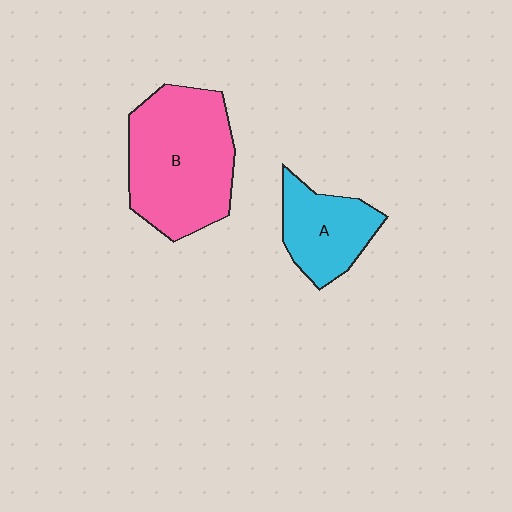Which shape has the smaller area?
Shape A (cyan).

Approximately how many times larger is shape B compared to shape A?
Approximately 1.9 times.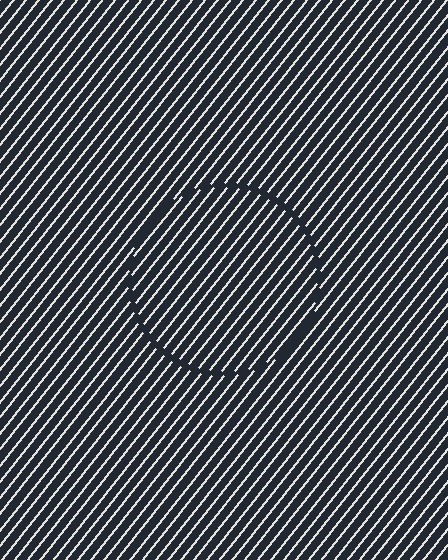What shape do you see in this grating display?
An illusory circle. The interior of the shape contains the same grating, shifted by half a period — the contour is defined by the phase discontinuity where line-ends from the inner and outer gratings abut.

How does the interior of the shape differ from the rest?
The interior of the shape contains the same grating, shifted by half a period — the contour is defined by the phase discontinuity where line-ends from the inner and outer gratings abut.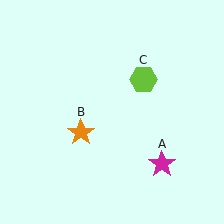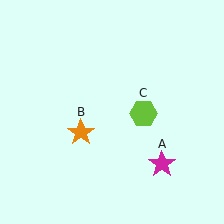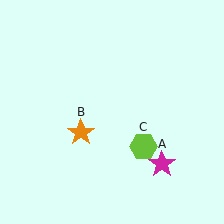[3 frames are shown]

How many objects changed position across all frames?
1 object changed position: lime hexagon (object C).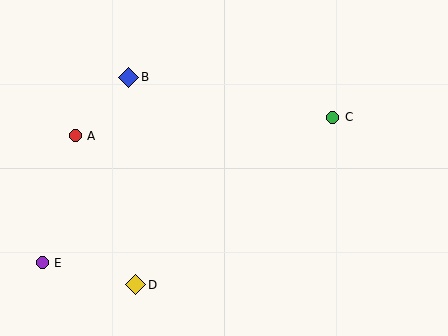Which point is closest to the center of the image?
Point C at (333, 117) is closest to the center.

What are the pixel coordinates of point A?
Point A is at (75, 136).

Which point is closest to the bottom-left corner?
Point E is closest to the bottom-left corner.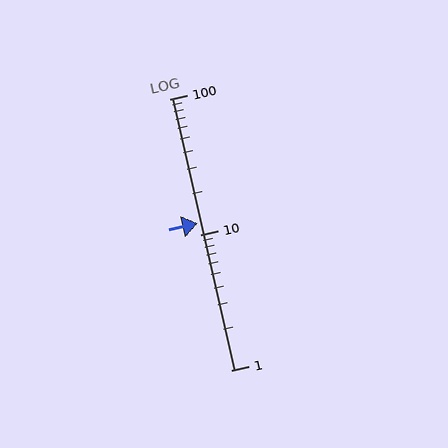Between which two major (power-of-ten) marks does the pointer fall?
The pointer is between 10 and 100.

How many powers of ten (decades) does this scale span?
The scale spans 2 decades, from 1 to 100.